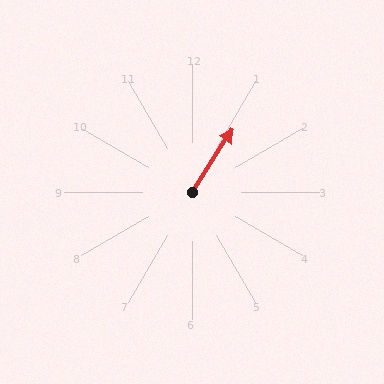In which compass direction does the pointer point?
Northeast.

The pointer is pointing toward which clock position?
Roughly 1 o'clock.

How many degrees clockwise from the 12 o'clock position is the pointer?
Approximately 33 degrees.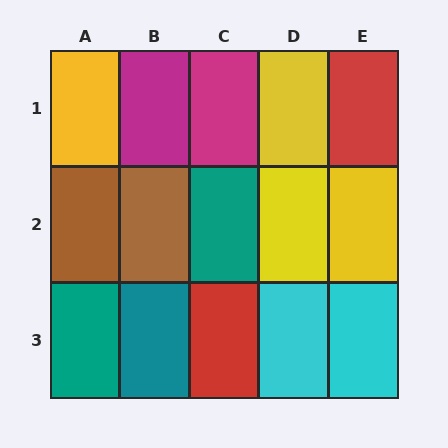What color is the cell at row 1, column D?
Yellow.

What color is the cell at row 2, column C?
Teal.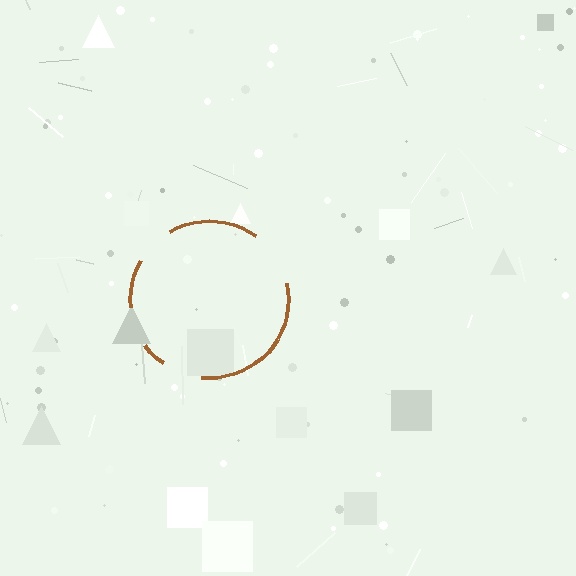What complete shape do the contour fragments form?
The contour fragments form a circle.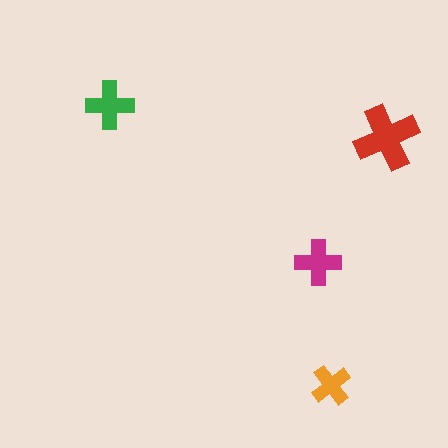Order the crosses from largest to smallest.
the red one, the green one, the magenta one, the orange one.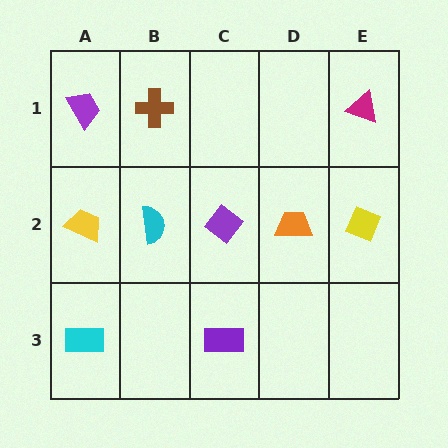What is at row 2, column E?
A yellow diamond.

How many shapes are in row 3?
2 shapes.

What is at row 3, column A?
A cyan rectangle.